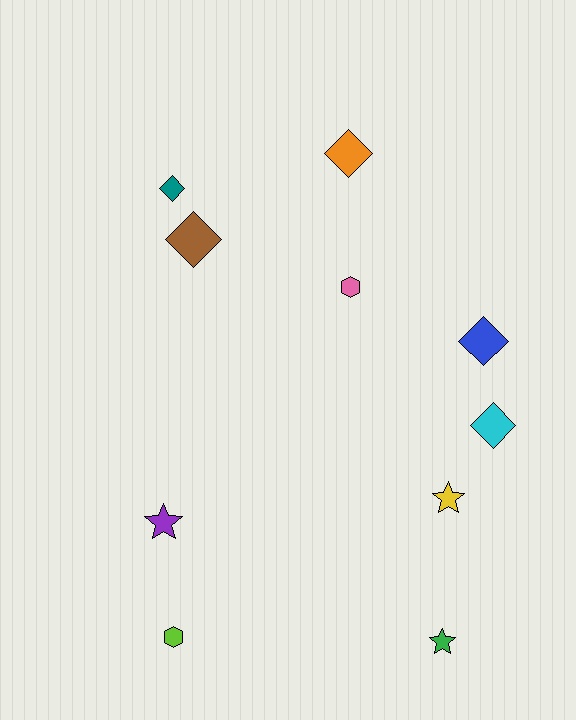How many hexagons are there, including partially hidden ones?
There are 2 hexagons.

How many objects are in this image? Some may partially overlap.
There are 10 objects.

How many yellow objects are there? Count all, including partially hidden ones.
There is 1 yellow object.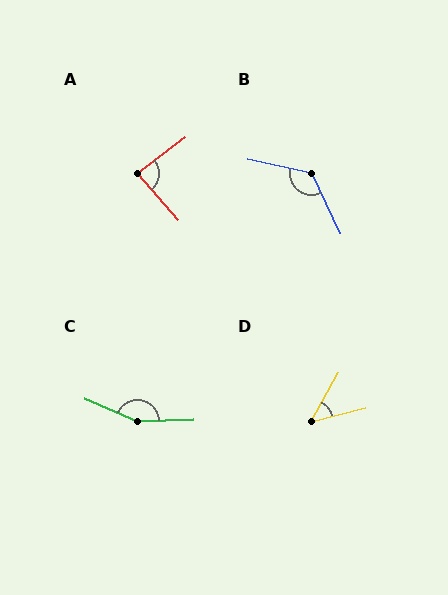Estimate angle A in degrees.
Approximately 86 degrees.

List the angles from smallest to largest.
D (46°), A (86°), B (128°), C (155°).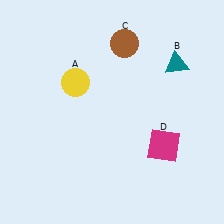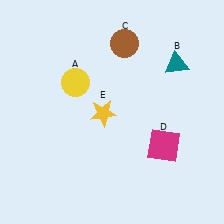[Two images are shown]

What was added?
A yellow star (E) was added in Image 2.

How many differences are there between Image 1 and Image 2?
There is 1 difference between the two images.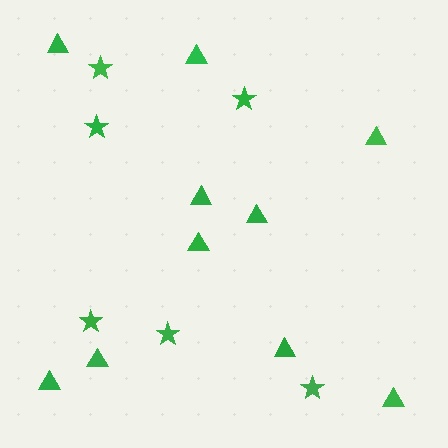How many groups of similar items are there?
There are 2 groups: one group of stars (6) and one group of triangles (10).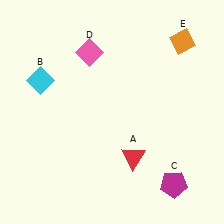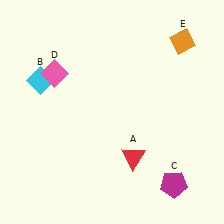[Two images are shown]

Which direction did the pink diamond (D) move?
The pink diamond (D) moved left.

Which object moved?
The pink diamond (D) moved left.